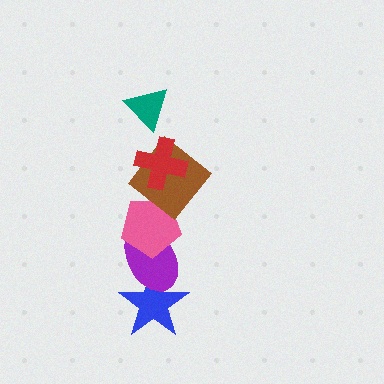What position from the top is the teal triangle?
The teal triangle is 1st from the top.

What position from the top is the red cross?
The red cross is 2nd from the top.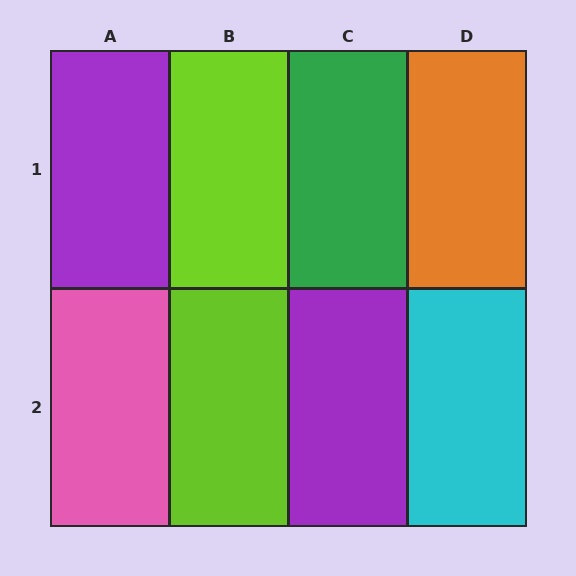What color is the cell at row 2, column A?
Pink.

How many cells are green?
1 cell is green.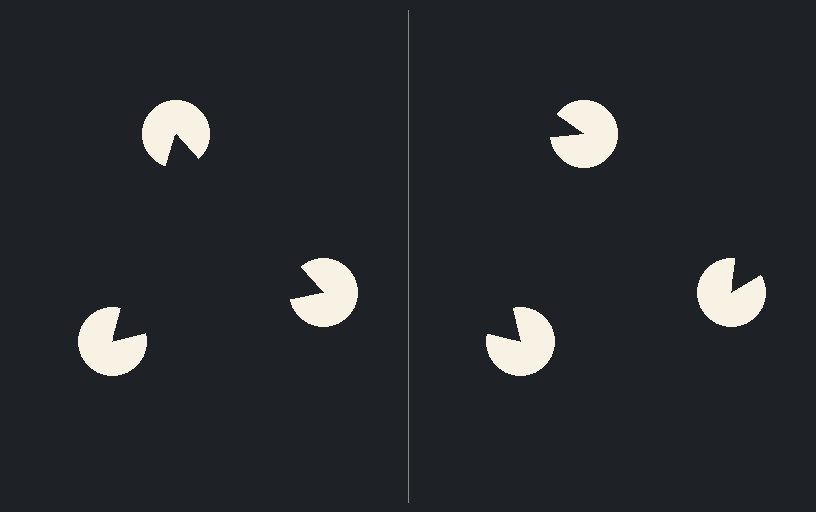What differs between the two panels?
The pac-man discs are positioned identically on both sides; only the wedge orientations differ. On the left they align to a triangle; on the right they are misaligned.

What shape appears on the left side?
An illusory triangle.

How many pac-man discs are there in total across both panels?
6 — 3 on each side.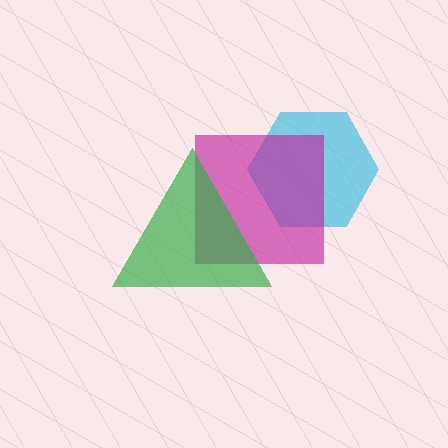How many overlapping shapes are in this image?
There are 3 overlapping shapes in the image.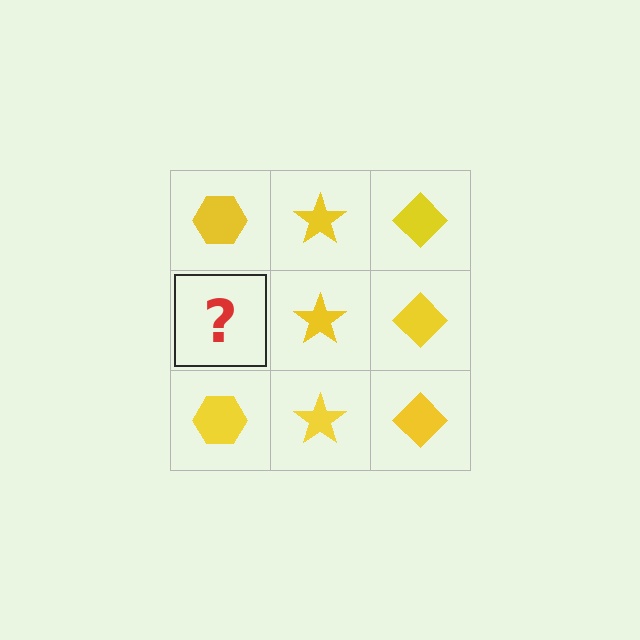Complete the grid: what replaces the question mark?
The question mark should be replaced with a yellow hexagon.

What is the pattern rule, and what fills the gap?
The rule is that each column has a consistent shape. The gap should be filled with a yellow hexagon.